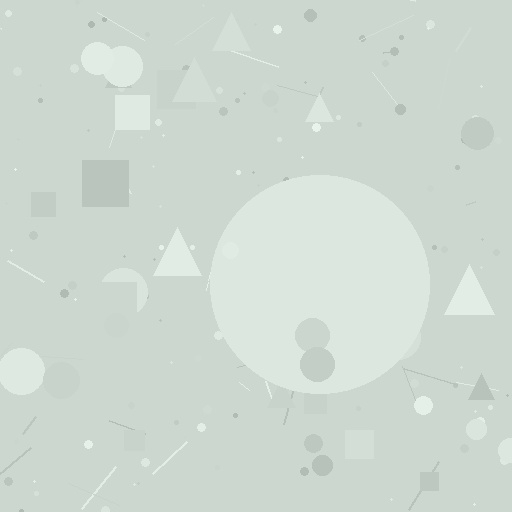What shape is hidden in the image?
A circle is hidden in the image.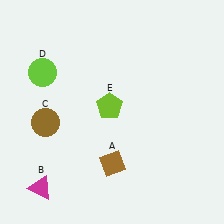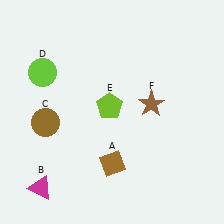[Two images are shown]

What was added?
A brown star (F) was added in Image 2.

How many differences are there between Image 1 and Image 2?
There is 1 difference between the two images.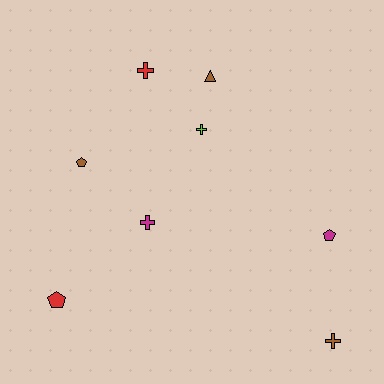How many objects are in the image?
There are 8 objects.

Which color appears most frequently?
Brown, with 3 objects.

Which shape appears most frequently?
Cross, with 4 objects.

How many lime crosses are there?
There is 1 lime cross.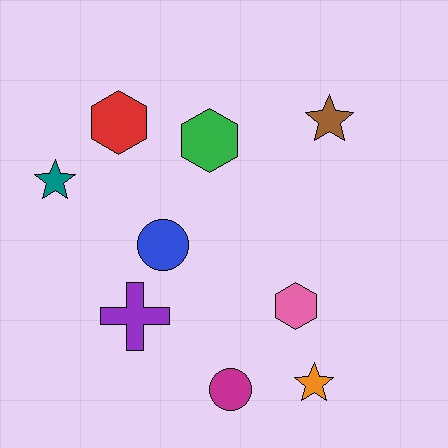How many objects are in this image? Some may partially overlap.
There are 9 objects.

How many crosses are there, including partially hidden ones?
There is 1 cross.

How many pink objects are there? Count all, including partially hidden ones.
There is 1 pink object.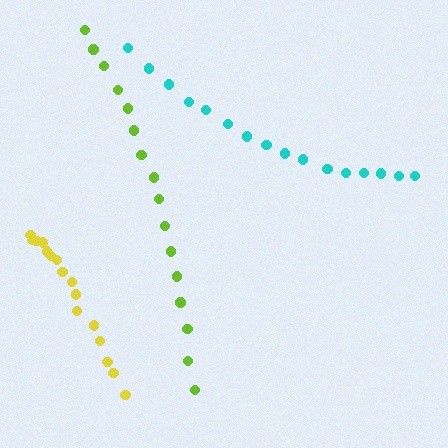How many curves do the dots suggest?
There are 3 distinct paths.